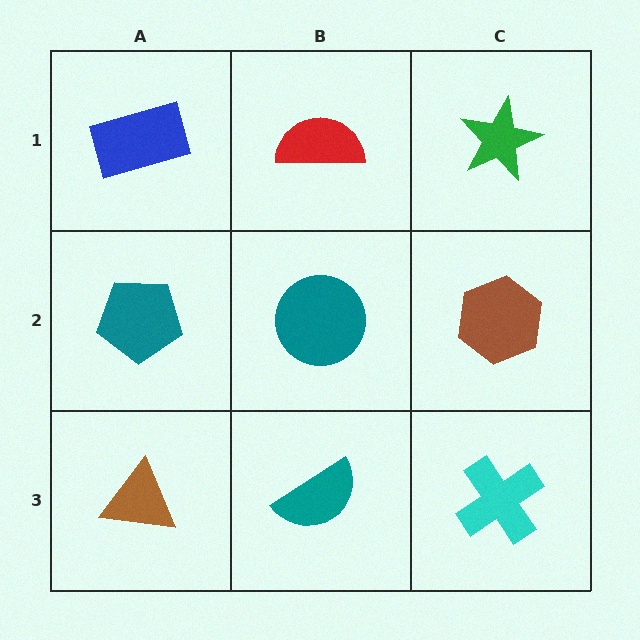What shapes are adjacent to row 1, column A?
A teal pentagon (row 2, column A), a red semicircle (row 1, column B).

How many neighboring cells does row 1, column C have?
2.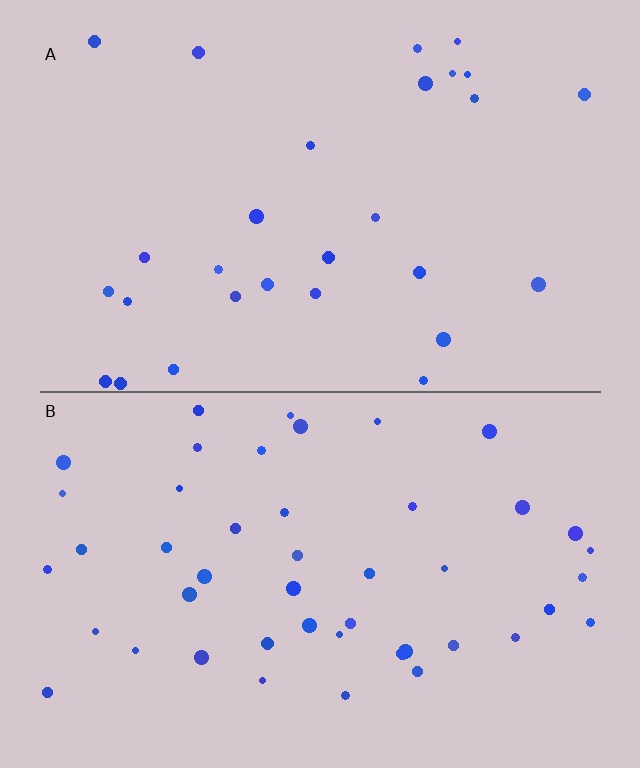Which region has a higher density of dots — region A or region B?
B (the bottom).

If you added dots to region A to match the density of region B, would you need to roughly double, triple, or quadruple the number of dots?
Approximately double.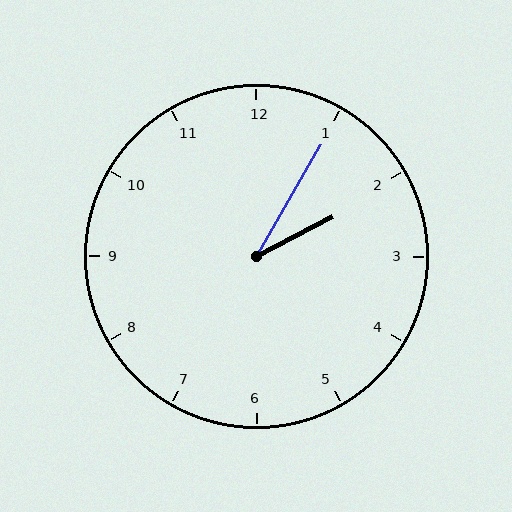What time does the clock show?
2:05.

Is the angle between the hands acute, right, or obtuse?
It is acute.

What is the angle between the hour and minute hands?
Approximately 32 degrees.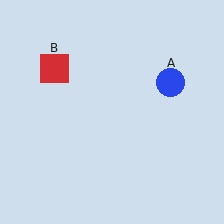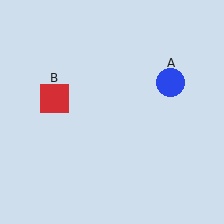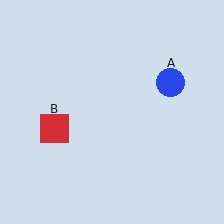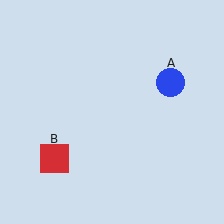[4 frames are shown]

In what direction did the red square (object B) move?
The red square (object B) moved down.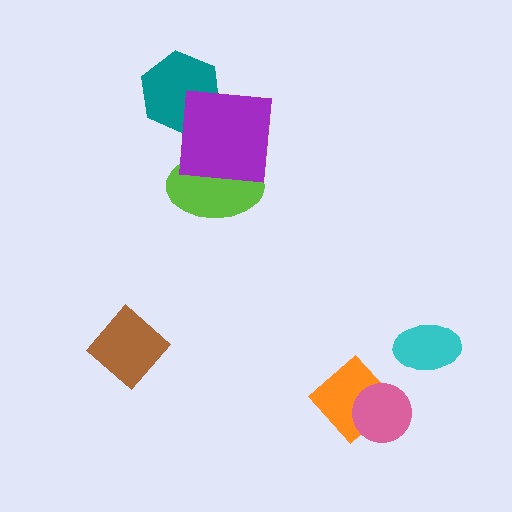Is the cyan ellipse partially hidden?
No, no other shape covers it.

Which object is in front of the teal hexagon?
The purple square is in front of the teal hexagon.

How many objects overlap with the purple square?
2 objects overlap with the purple square.